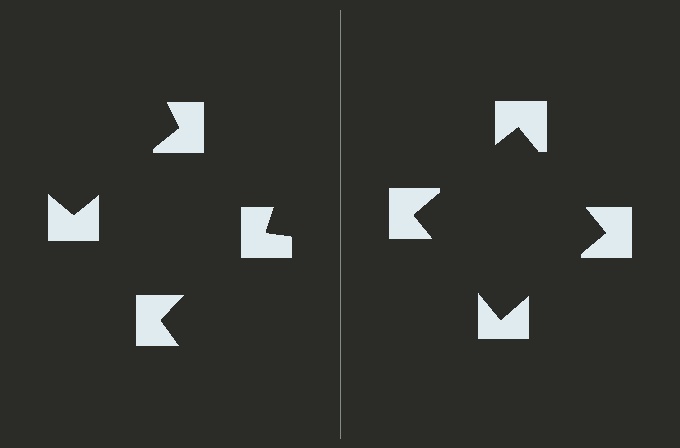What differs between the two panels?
The notched squares are positioned identically on both sides; only the wedge orientations differ. On the right they align to a square; on the left they are misaligned.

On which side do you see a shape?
An illusory square appears on the right side. On the left side the wedge cuts are rotated, so no coherent shape forms.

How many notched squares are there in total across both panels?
8 — 4 on each side.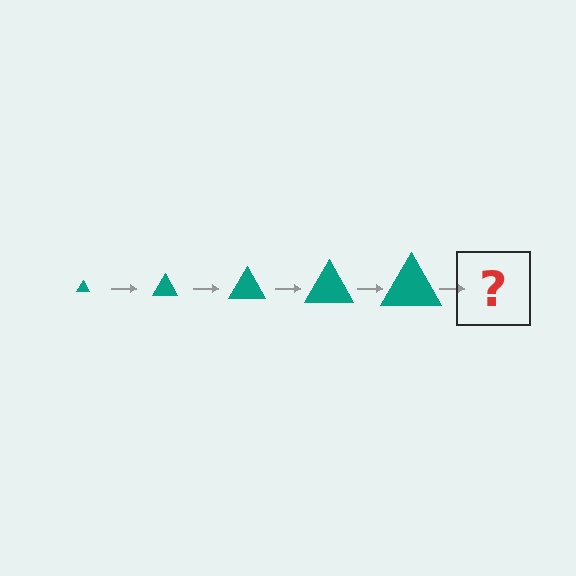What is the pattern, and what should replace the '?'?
The pattern is that the triangle gets progressively larger each step. The '?' should be a teal triangle, larger than the previous one.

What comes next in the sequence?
The next element should be a teal triangle, larger than the previous one.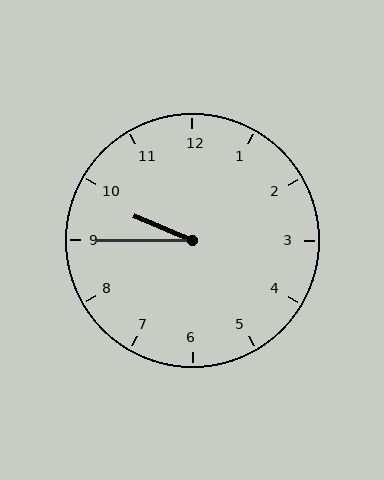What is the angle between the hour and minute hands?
Approximately 22 degrees.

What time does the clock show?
9:45.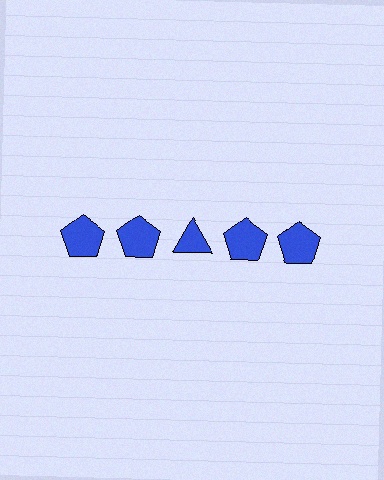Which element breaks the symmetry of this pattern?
The blue triangle in the top row, center column breaks the symmetry. All other shapes are blue pentagons.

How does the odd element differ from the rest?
It has a different shape: triangle instead of pentagon.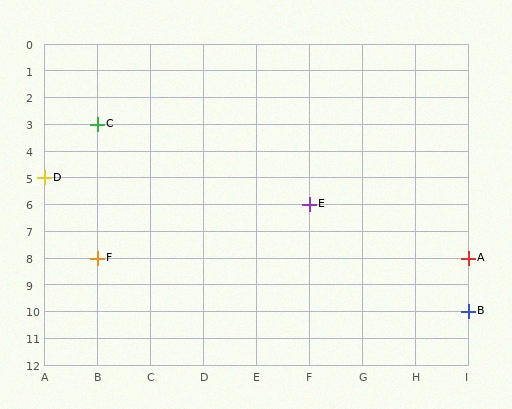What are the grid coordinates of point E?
Point E is at grid coordinates (F, 6).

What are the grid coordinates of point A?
Point A is at grid coordinates (I, 8).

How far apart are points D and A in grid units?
Points D and A are 8 columns and 3 rows apart (about 8.5 grid units diagonally).